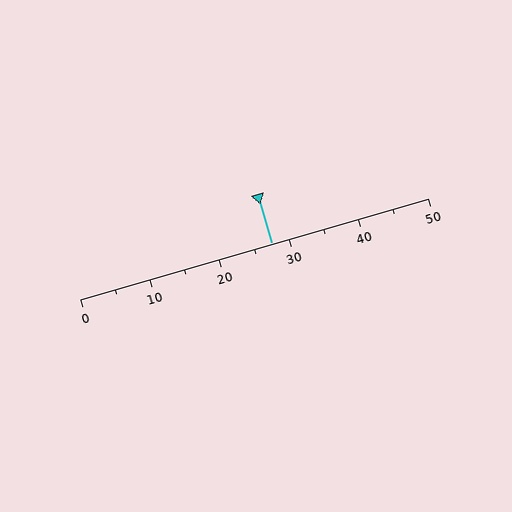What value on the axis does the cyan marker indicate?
The marker indicates approximately 27.5.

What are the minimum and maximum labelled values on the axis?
The axis runs from 0 to 50.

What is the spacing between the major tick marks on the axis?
The major ticks are spaced 10 apart.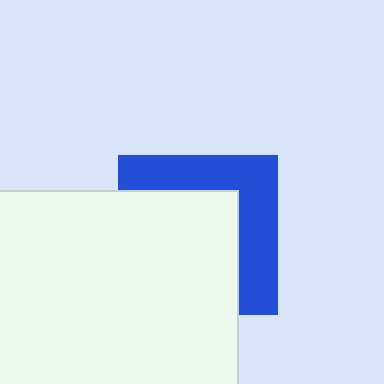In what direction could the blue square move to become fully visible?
The blue square could move toward the upper-right. That would shift it out from behind the white rectangle entirely.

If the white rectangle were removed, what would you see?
You would see the complete blue square.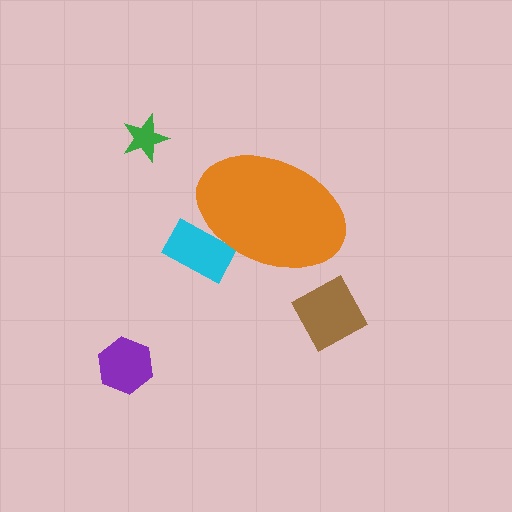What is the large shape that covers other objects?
An orange ellipse.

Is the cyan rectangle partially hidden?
Yes, the cyan rectangle is partially hidden behind the orange ellipse.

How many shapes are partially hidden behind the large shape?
1 shape is partially hidden.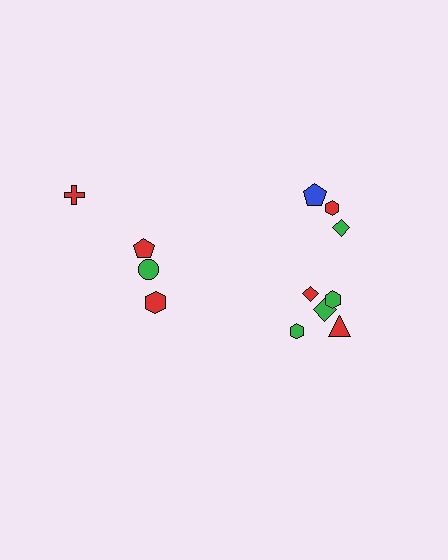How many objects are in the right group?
There are 8 objects.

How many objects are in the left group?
There are 4 objects.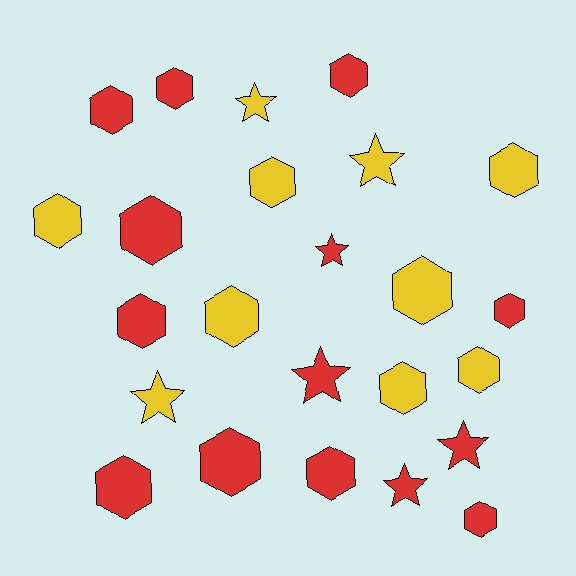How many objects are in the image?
There are 24 objects.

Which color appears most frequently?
Red, with 14 objects.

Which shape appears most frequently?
Hexagon, with 17 objects.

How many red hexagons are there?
There are 10 red hexagons.